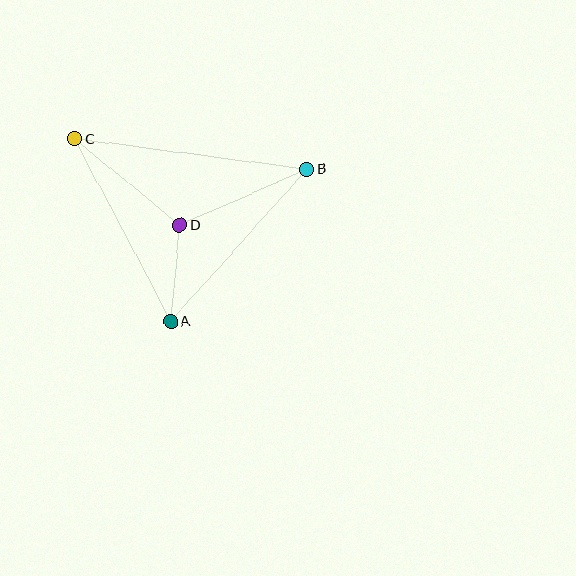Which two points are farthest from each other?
Points B and C are farthest from each other.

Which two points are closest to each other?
Points A and D are closest to each other.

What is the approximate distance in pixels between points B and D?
The distance between B and D is approximately 139 pixels.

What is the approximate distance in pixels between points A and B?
The distance between A and B is approximately 204 pixels.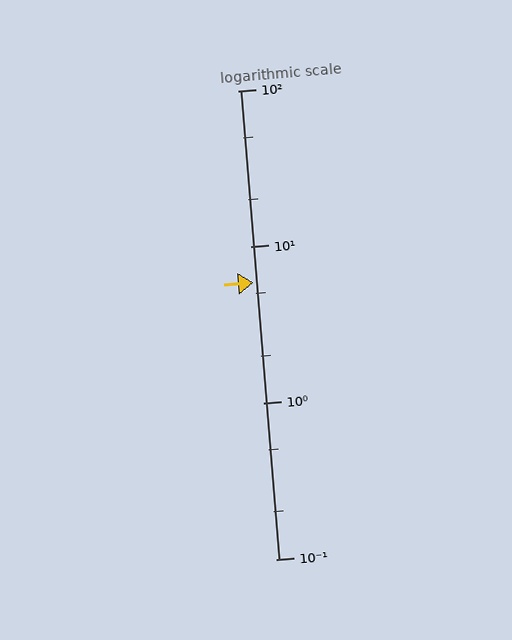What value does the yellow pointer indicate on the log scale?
The pointer indicates approximately 5.9.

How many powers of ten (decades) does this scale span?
The scale spans 3 decades, from 0.1 to 100.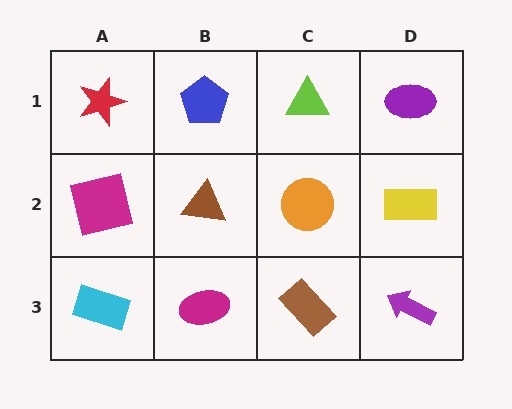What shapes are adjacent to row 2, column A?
A red star (row 1, column A), a cyan rectangle (row 3, column A), a brown triangle (row 2, column B).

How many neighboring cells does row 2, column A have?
3.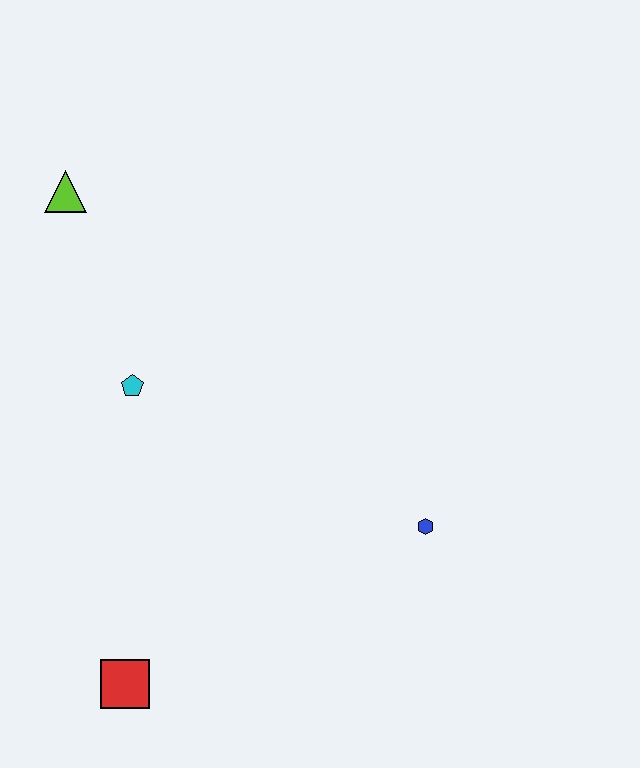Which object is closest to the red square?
The cyan pentagon is closest to the red square.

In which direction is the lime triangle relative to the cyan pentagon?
The lime triangle is above the cyan pentagon.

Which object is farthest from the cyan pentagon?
The blue hexagon is farthest from the cyan pentagon.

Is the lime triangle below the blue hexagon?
No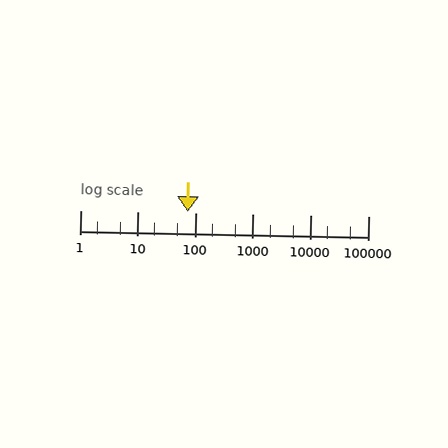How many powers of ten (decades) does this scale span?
The scale spans 5 decades, from 1 to 100000.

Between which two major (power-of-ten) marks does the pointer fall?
The pointer is between 10 and 100.